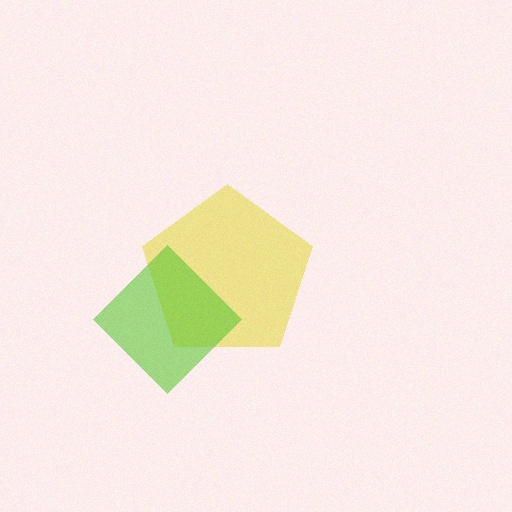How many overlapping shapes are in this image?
There are 2 overlapping shapes in the image.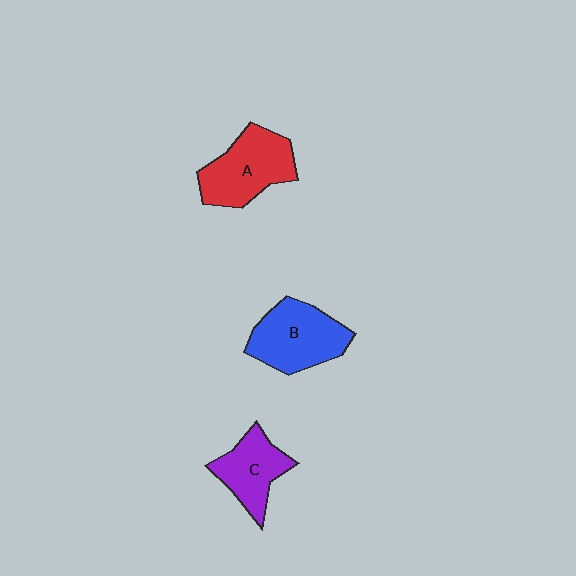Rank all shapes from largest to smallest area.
From largest to smallest: B (blue), A (red), C (purple).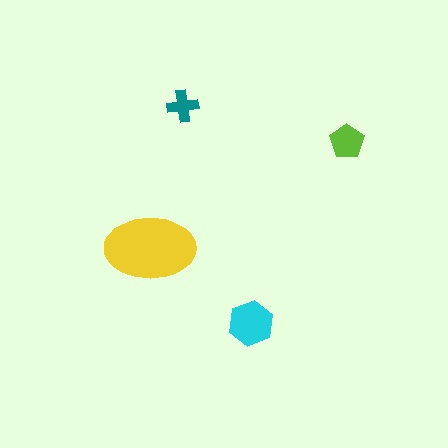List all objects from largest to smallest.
The yellow ellipse, the cyan hexagon, the lime pentagon, the teal cross.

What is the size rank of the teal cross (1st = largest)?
4th.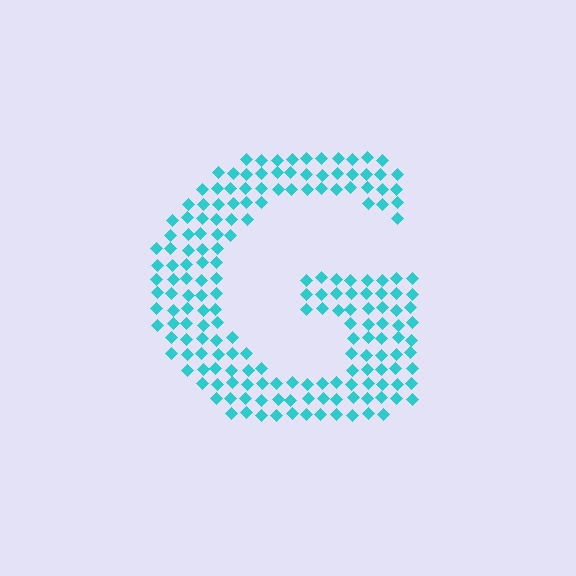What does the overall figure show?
The overall figure shows the letter G.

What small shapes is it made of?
It is made of small diamonds.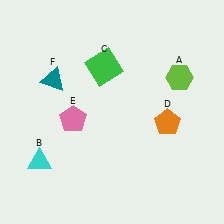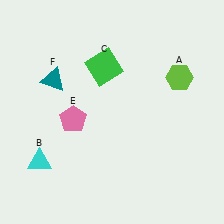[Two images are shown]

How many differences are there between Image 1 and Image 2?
There is 1 difference between the two images.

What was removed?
The orange pentagon (D) was removed in Image 2.